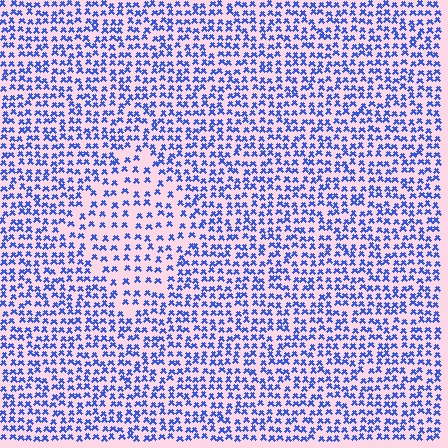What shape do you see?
I see a diamond.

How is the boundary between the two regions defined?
The boundary is defined by a change in element density (approximately 1.7x ratio). All elements are the same color, size, and shape.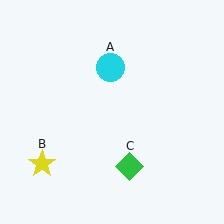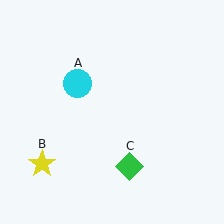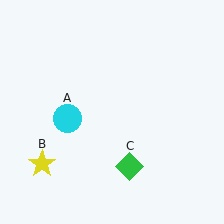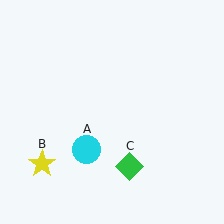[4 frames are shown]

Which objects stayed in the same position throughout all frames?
Yellow star (object B) and green diamond (object C) remained stationary.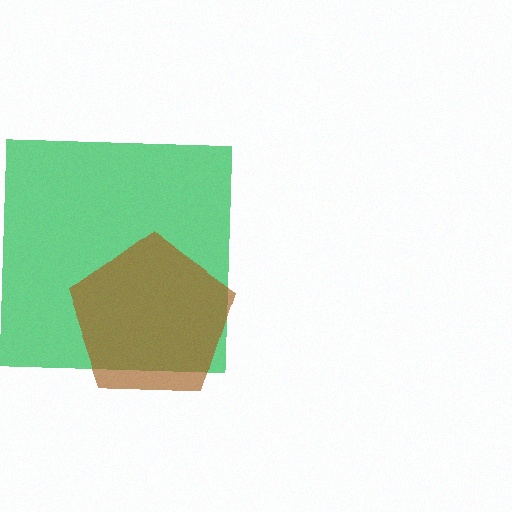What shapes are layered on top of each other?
The layered shapes are: a green square, a brown pentagon.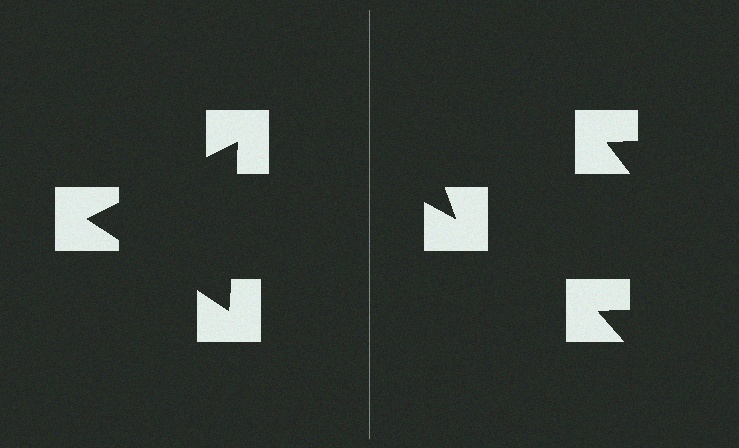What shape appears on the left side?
An illusory triangle.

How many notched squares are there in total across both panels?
6 — 3 on each side.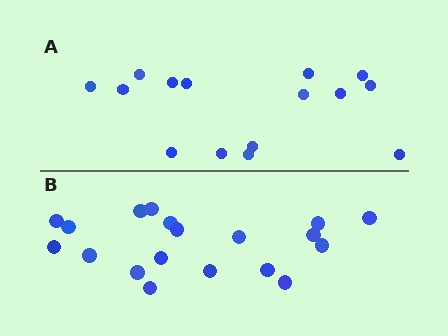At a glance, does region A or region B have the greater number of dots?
Region B (the bottom region) has more dots.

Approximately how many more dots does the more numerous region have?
Region B has about 4 more dots than region A.